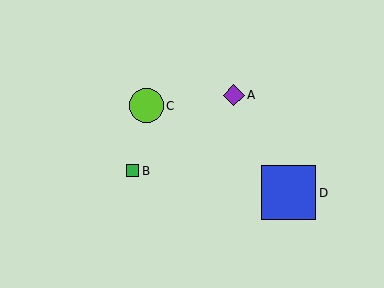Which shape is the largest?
The blue square (labeled D) is the largest.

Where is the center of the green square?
The center of the green square is at (133, 171).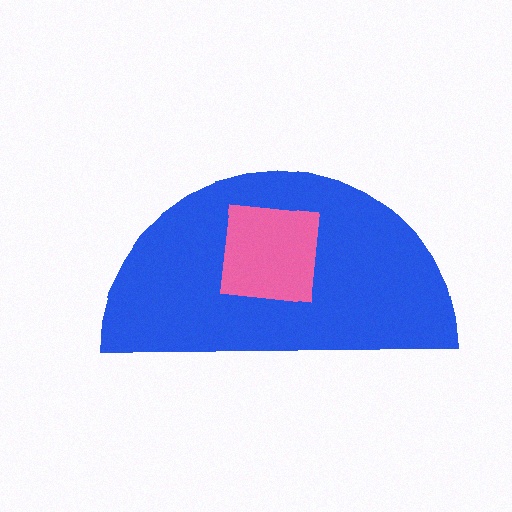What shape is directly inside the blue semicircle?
The pink square.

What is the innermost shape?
The pink square.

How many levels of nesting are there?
2.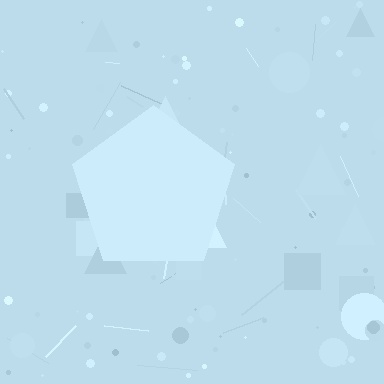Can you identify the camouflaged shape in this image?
The camouflaged shape is a pentagon.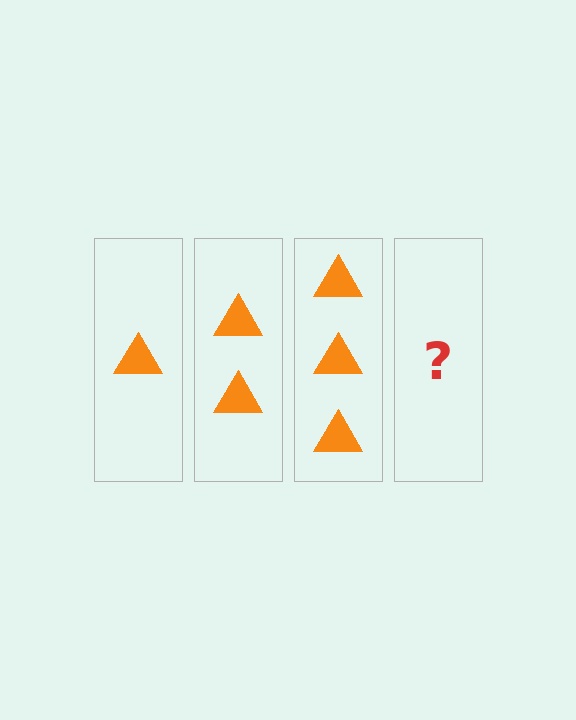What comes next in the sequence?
The next element should be 4 triangles.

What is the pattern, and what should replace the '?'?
The pattern is that each step adds one more triangle. The '?' should be 4 triangles.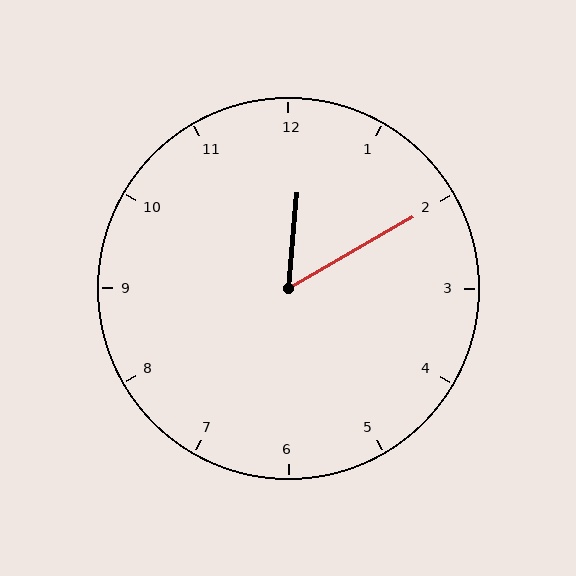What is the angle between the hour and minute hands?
Approximately 55 degrees.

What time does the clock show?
12:10.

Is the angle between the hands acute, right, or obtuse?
It is acute.